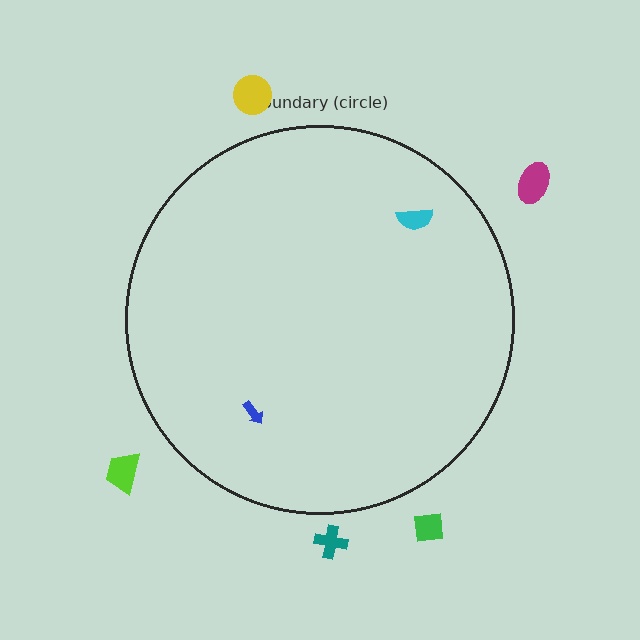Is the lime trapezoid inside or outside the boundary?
Outside.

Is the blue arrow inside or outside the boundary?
Inside.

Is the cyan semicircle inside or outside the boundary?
Inside.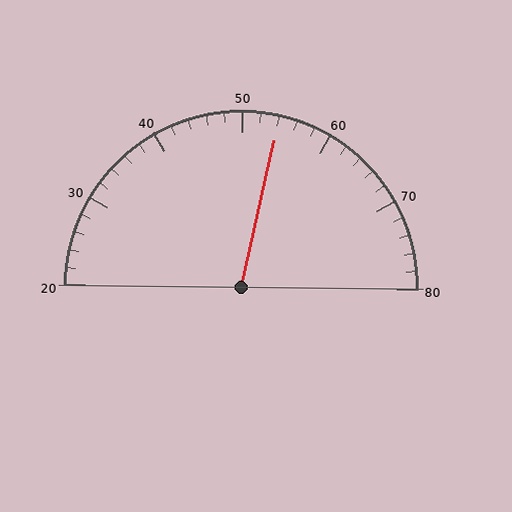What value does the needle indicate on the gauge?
The needle indicates approximately 54.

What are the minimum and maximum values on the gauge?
The gauge ranges from 20 to 80.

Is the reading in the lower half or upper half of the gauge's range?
The reading is in the upper half of the range (20 to 80).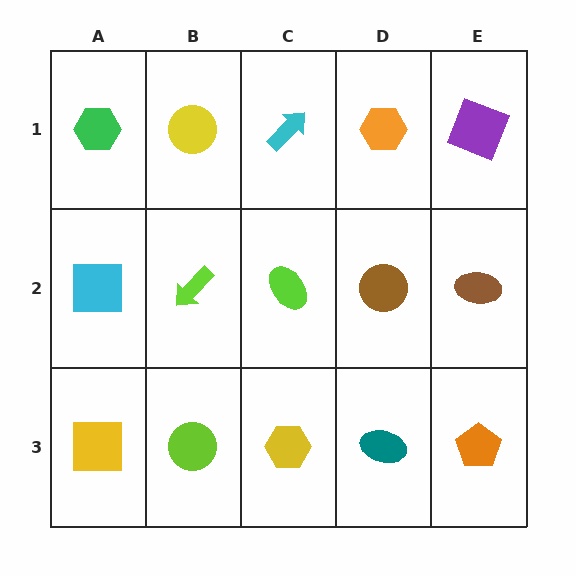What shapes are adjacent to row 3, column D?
A brown circle (row 2, column D), a yellow hexagon (row 3, column C), an orange pentagon (row 3, column E).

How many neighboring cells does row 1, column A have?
2.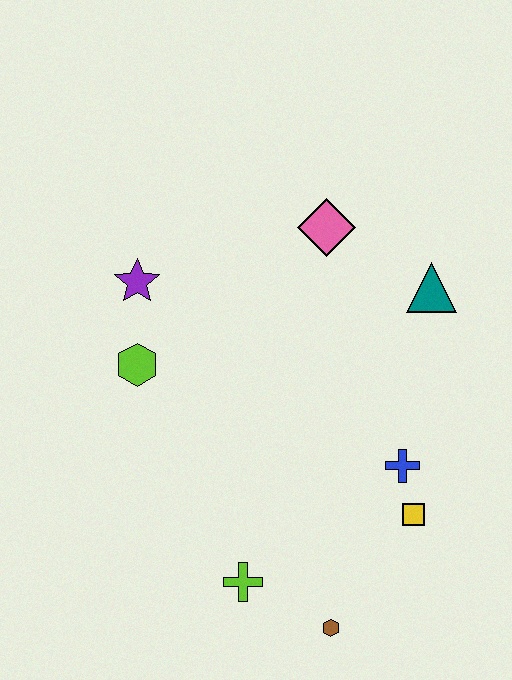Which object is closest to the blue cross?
The yellow square is closest to the blue cross.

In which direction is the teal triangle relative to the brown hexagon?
The teal triangle is above the brown hexagon.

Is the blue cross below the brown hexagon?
No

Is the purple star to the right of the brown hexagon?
No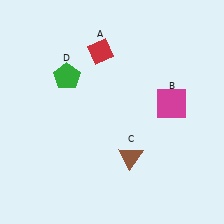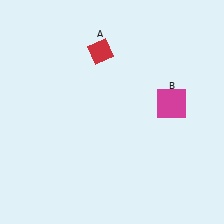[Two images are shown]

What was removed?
The green pentagon (D), the brown triangle (C) were removed in Image 2.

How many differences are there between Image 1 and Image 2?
There are 2 differences between the two images.